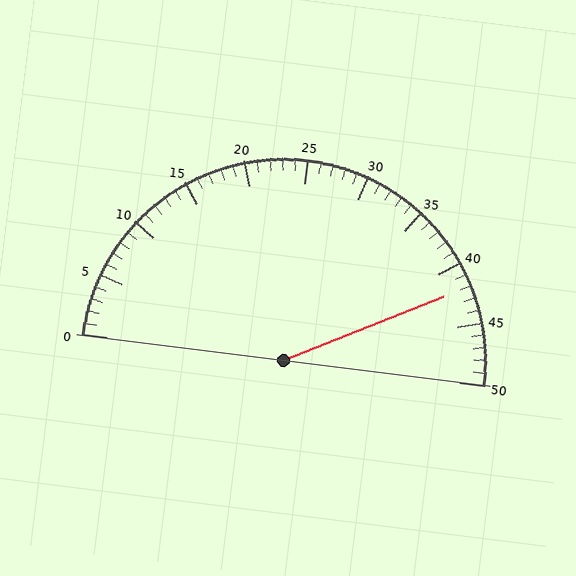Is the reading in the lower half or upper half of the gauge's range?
The reading is in the upper half of the range (0 to 50).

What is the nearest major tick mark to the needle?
The nearest major tick mark is 40.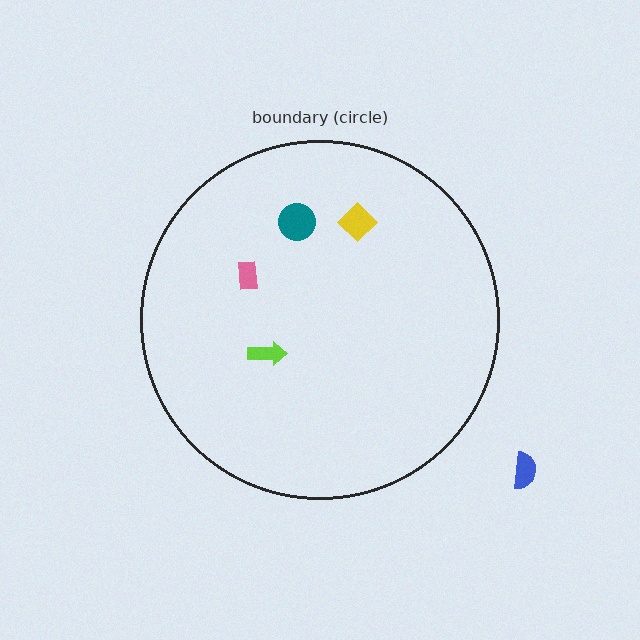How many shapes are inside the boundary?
4 inside, 1 outside.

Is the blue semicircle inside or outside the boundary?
Outside.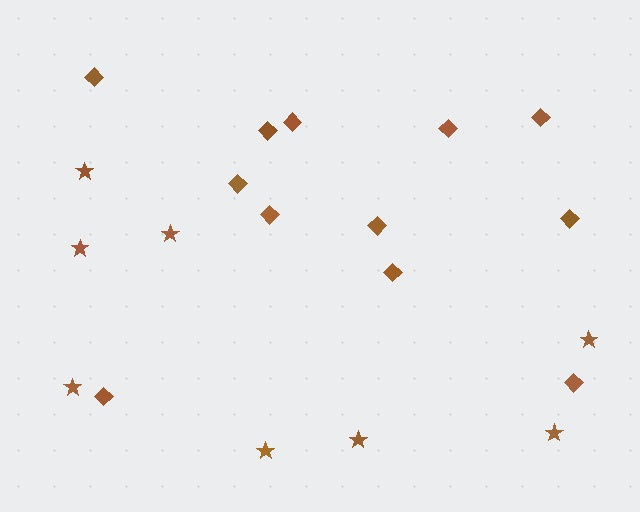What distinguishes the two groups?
There are 2 groups: one group of stars (8) and one group of diamonds (12).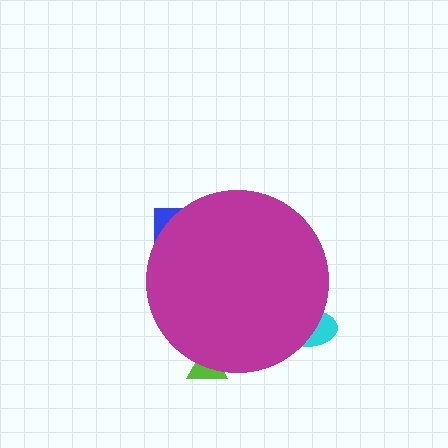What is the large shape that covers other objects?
A magenta circle.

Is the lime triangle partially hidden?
Yes, the lime triangle is partially hidden behind the magenta circle.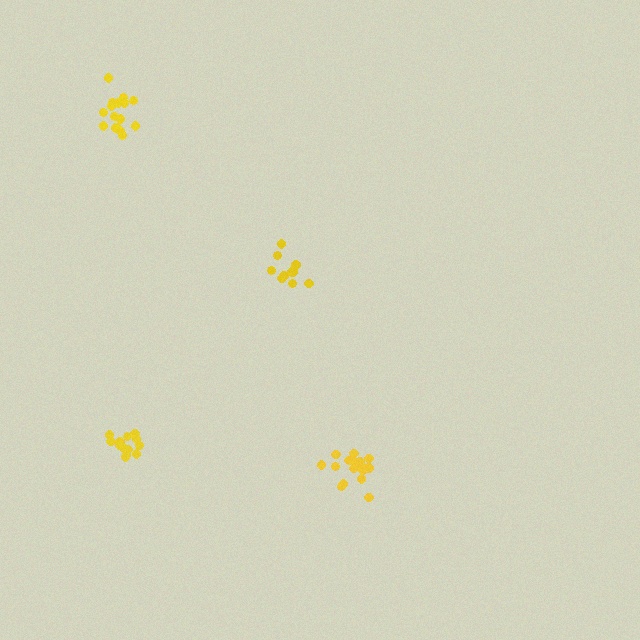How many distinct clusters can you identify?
There are 4 distinct clusters.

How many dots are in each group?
Group 1: 16 dots, Group 2: 14 dots, Group 3: 11 dots, Group 4: 16 dots (57 total).